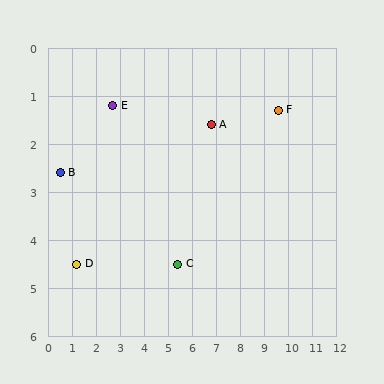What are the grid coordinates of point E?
Point E is at approximately (2.7, 1.2).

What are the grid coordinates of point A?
Point A is at approximately (6.8, 1.6).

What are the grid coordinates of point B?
Point B is at approximately (0.5, 2.6).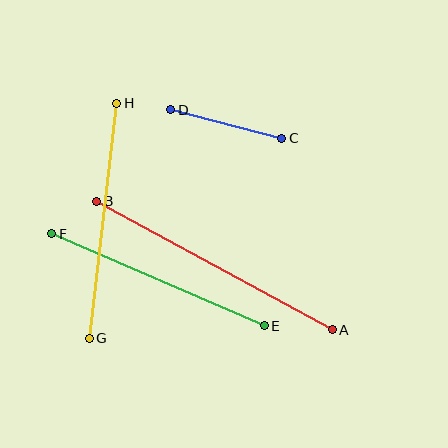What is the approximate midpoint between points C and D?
The midpoint is at approximately (226, 124) pixels.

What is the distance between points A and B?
The distance is approximately 268 pixels.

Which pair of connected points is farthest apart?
Points A and B are farthest apart.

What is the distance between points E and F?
The distance is approximately 232 pixels.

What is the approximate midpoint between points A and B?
The midpoint is at approximately (214, 265) pixels.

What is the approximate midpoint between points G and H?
The midpoint is at approximately (103, 221) pixels.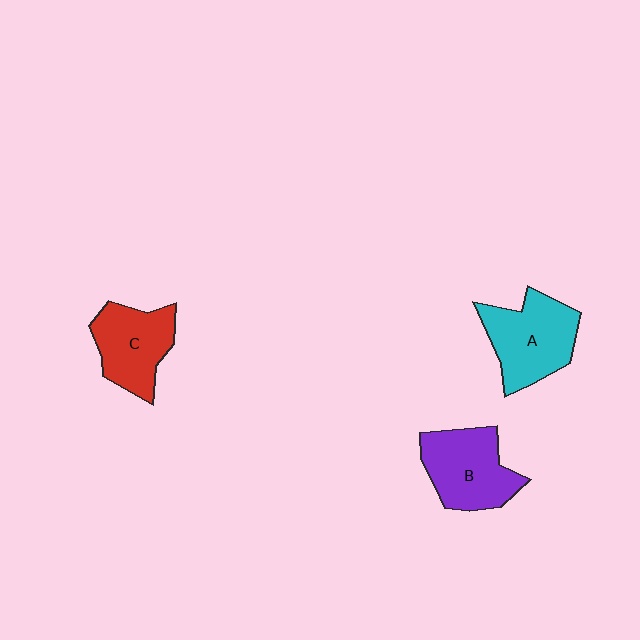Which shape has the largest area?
Shape A (cyan).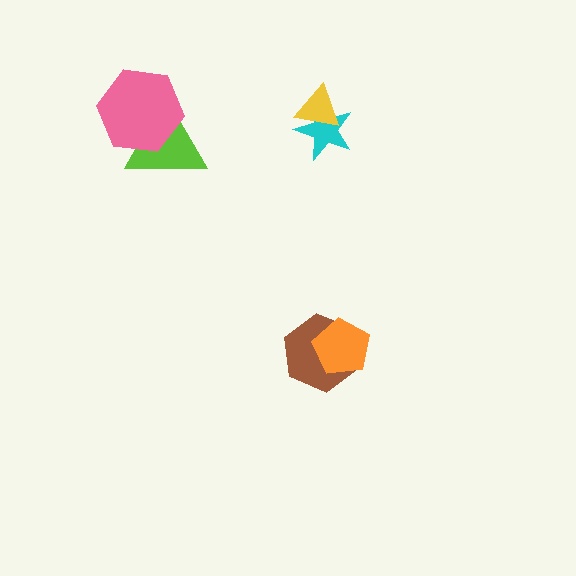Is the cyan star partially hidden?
Yes, it is partially covered by another shape.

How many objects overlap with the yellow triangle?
1 object overlaps with the yellow triangle.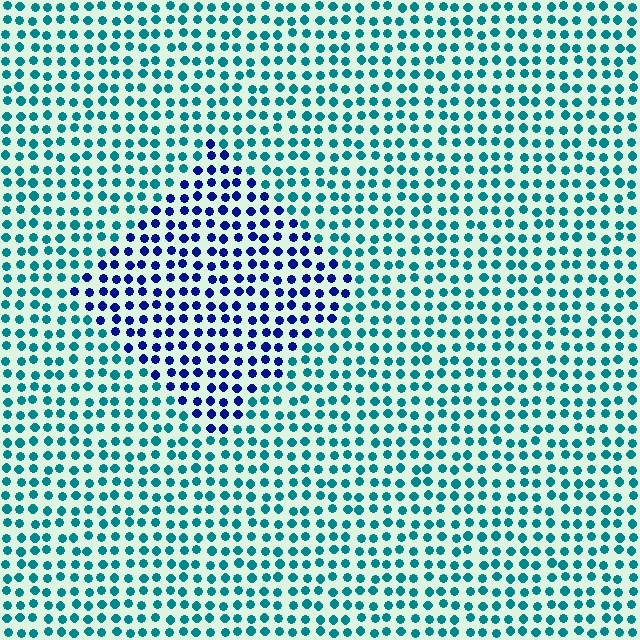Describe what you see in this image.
The image is filled with small teal elements in a uniform arrangement. A diamond-shaped region is visible where the elements are tinted to a slightly different hue, forming a subtle color boundary.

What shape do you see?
I see a diamond.